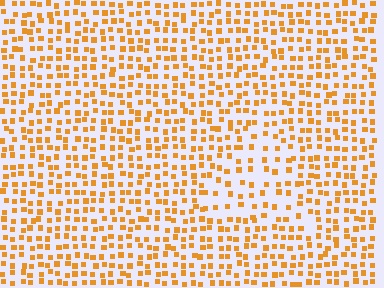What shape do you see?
I see a triangle.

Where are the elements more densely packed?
The elements are more densely packed outside the triangle boundary.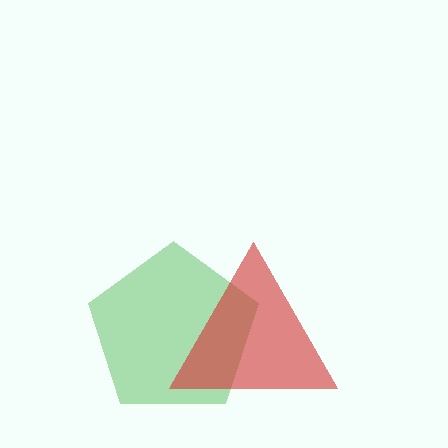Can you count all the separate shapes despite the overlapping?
Yes, there are 2 separate shapes.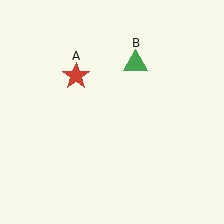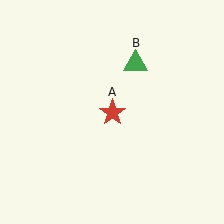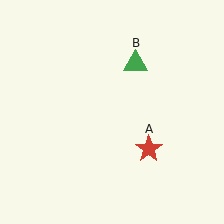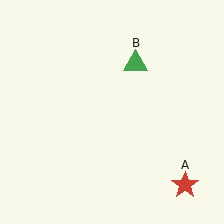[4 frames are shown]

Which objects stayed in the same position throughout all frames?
Green triangle (object B) remained stationary.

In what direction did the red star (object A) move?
The red star (object A) moved down and to the right.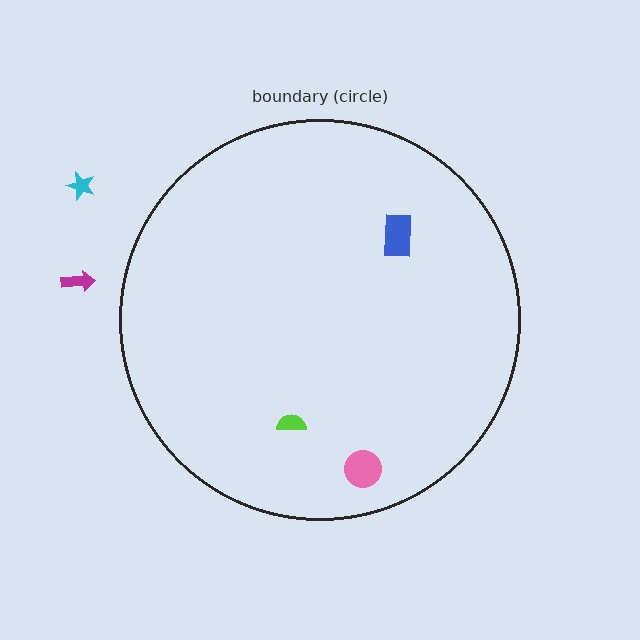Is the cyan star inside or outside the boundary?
Outside.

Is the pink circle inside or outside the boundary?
Inside.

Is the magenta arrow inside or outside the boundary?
Outside.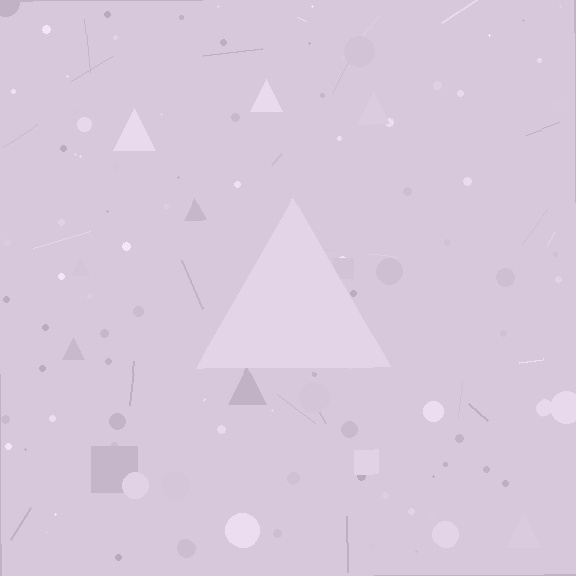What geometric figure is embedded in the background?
A triangle is embedded in the background.